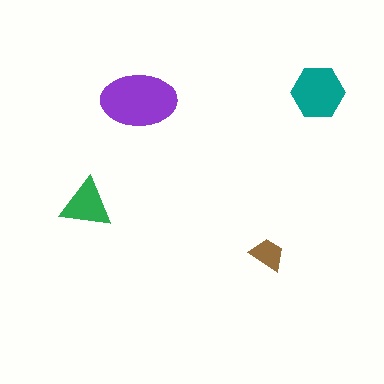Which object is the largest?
The purple ellipse.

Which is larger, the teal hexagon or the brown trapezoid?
The teal hexagon.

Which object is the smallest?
The brown trapezoid.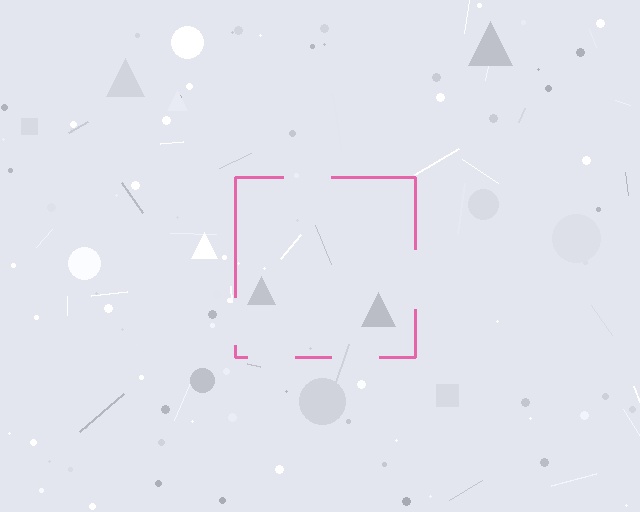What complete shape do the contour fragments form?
The contour fragments form a square.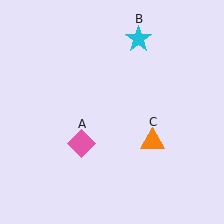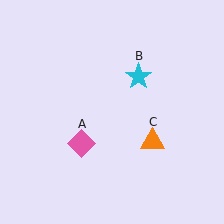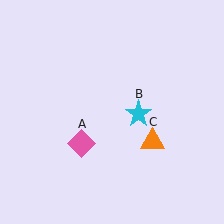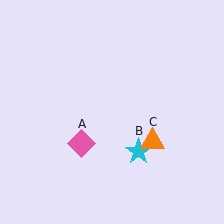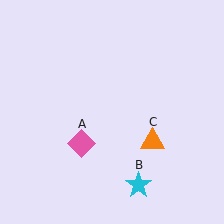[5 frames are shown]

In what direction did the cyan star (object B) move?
The cyan star (object B) moved down.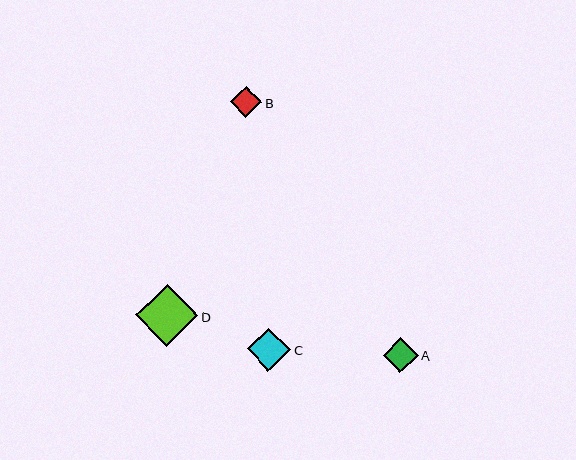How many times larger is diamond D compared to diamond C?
Diamond D is approximately 1.4 times the size of diamond C.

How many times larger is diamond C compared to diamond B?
Diamond C is approximately 1.4 times the size of diamond B.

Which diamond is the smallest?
Diamond B is the smallest with a size of approximately 32 pixels.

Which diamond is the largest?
Diamond D is the largest with a size of approximately 62 pixels.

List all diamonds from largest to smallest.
From largest to smallest: D, C, A, B.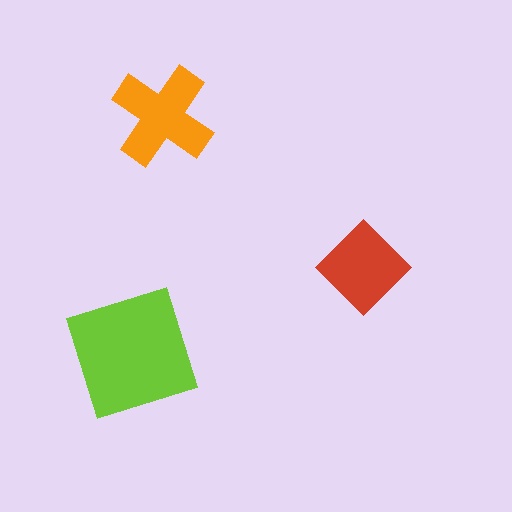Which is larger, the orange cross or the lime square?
The lime square.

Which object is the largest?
The lime square.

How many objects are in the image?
There are 3 objects in the image.